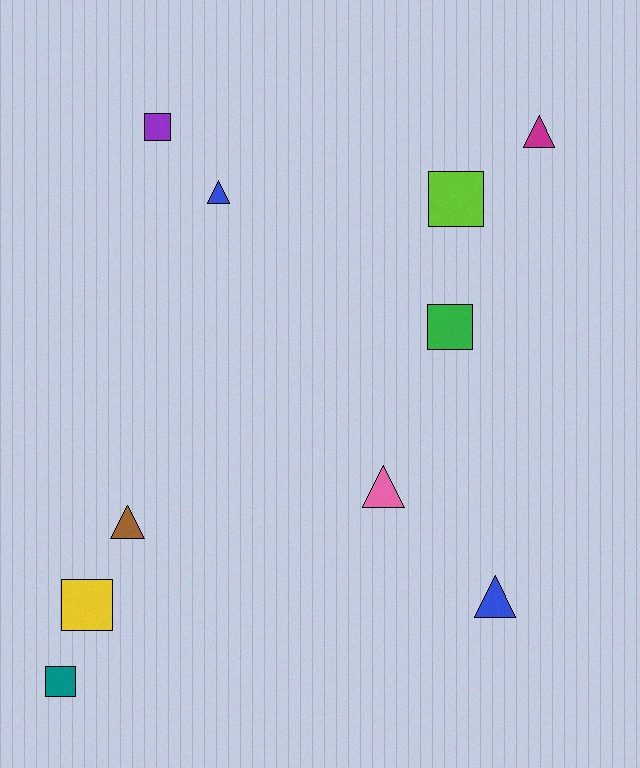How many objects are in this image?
There are 10 objects.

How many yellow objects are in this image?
There is 1 yellow object.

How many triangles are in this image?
There are 5 triangles.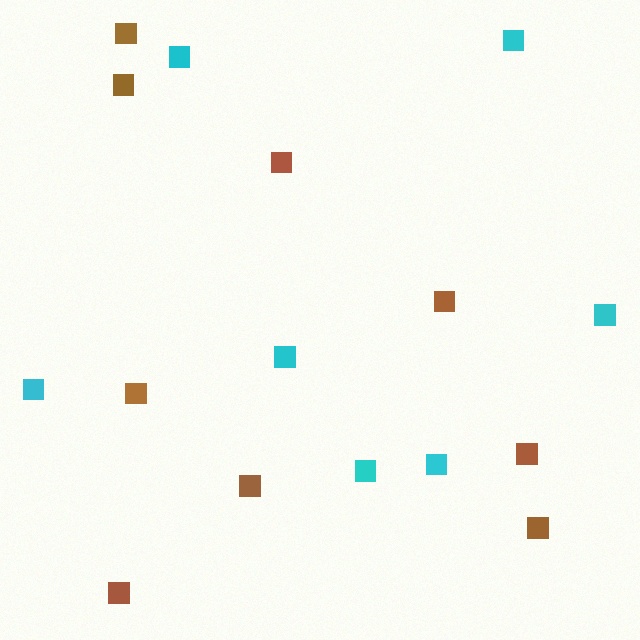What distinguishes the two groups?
There are 2 groups: one group of cyan squares (7) and one group of brown squares (9).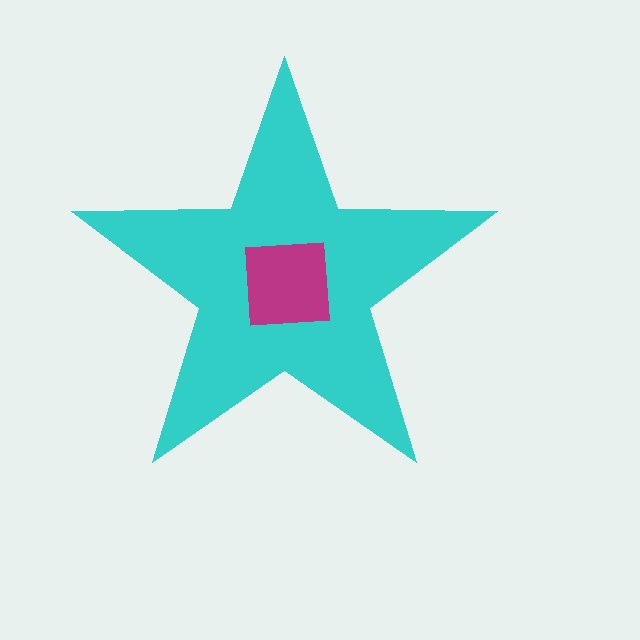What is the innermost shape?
The magenta square.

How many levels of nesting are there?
2.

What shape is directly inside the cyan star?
The magenta square.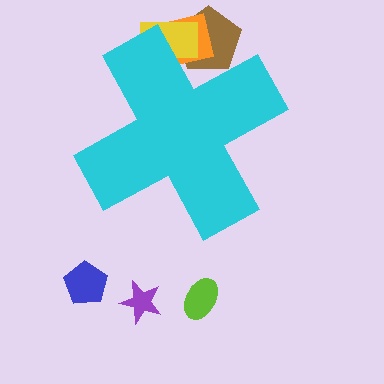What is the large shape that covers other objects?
A cyan cross.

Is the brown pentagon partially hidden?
Yes, the brown pentagon is partially hidden behind the cyan cross.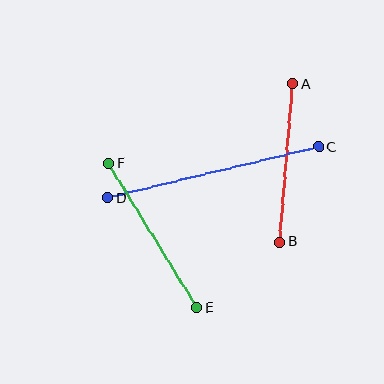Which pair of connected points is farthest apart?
Points C and D are farthest apart.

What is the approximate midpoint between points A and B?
The midpoint is at approximately (286, 163) pixels.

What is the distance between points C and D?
The distance is approximately 217 pixels.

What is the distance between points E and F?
The distance is approximately 169 pixels.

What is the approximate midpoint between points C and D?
The midpoint is at approximately (213, 172) pixels.